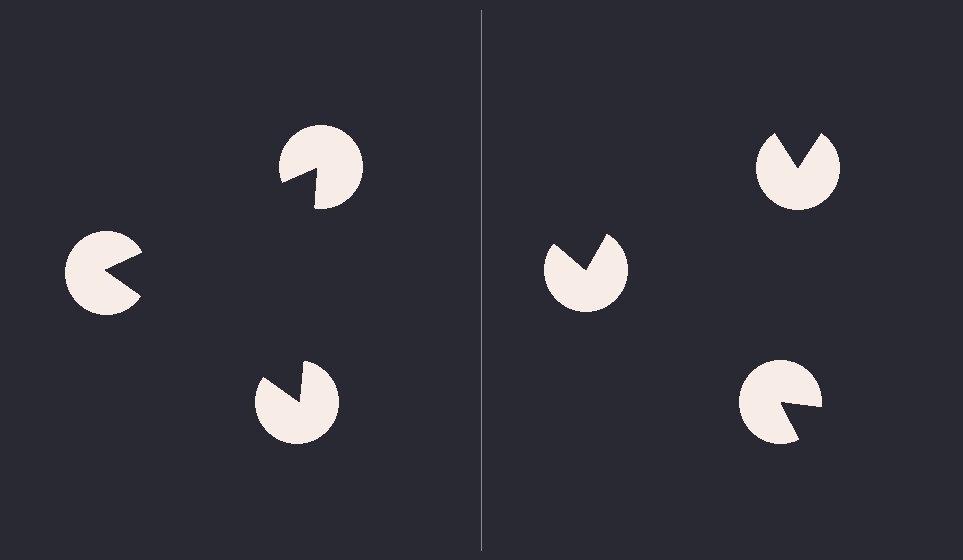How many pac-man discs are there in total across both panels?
6 — 3 on each side.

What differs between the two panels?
The pac-man discs are positioned identically on both sides; only the wedge orientations differ. On the left they align to a triangle; on the right they are misaligned.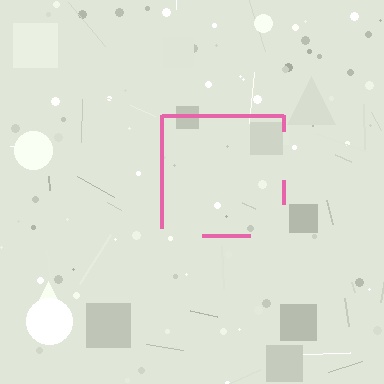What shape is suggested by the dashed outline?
The dashed outline suggests a square.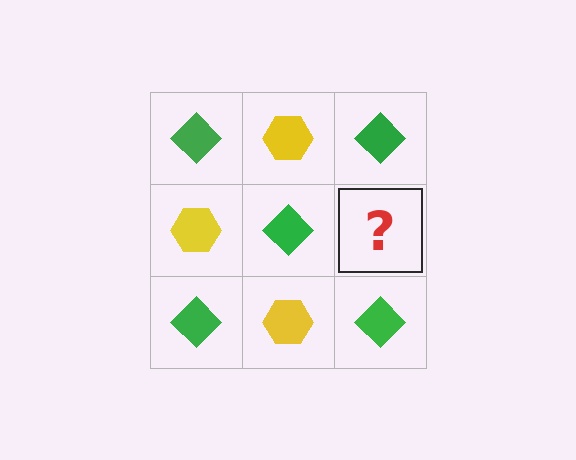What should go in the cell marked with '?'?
The missing cell should contain a yellow hexagon.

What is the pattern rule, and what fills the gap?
The rule is that it alternates green diamond and yellow hexagon in a checkerboard pattern. The gap should be filled with a yellow hexagon.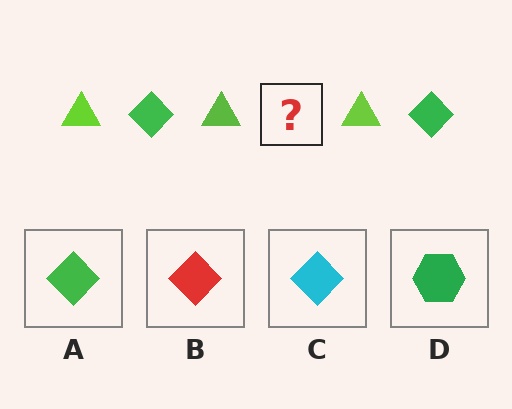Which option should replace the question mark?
Option A.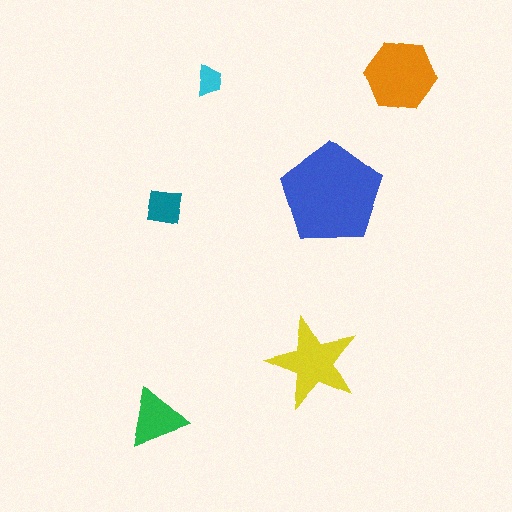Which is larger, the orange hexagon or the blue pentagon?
The blue pentagon.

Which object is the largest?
The blue pentagon.